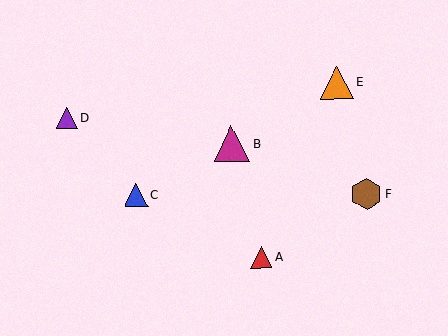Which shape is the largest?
The magenta triangle (labeled B) is the largest.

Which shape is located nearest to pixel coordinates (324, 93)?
The orange triangle (labeled E) at (337, 83) is nearest to that location.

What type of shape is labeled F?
Shape F is a brown hexagon.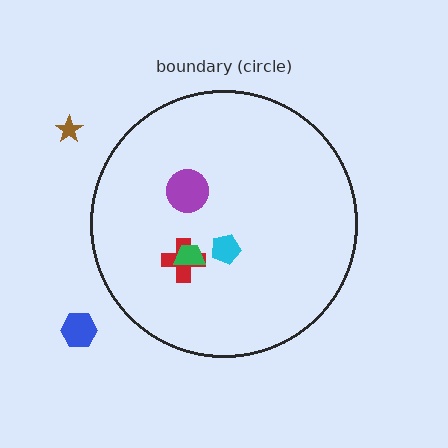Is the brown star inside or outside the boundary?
Outside.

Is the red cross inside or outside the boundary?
Inside.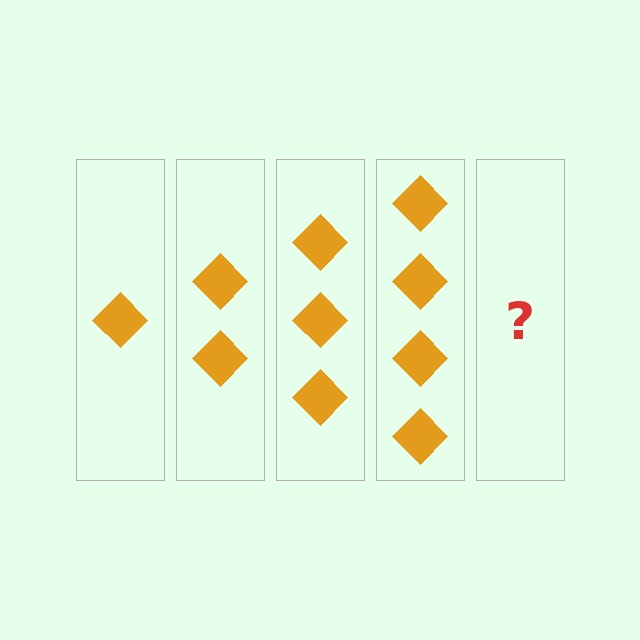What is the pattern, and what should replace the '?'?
The pattern is that each step adds one more diamond. The '?' should be 5 diamonds.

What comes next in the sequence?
The next element should be 5 diamonds.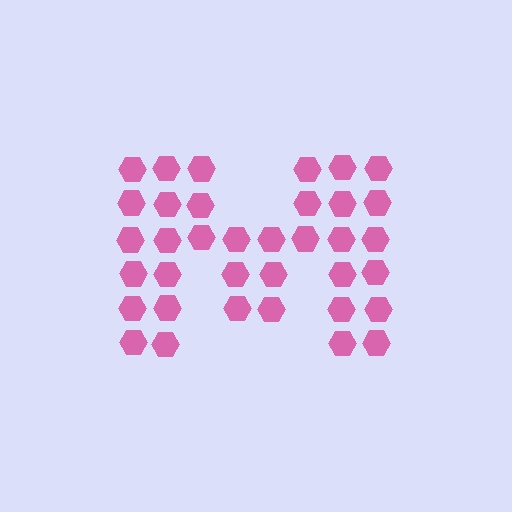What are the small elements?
The small elements are hexagons.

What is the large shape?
The large shape is the letter M.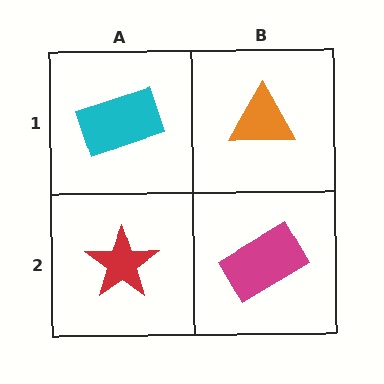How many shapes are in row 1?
2 shapes.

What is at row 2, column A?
A red star.